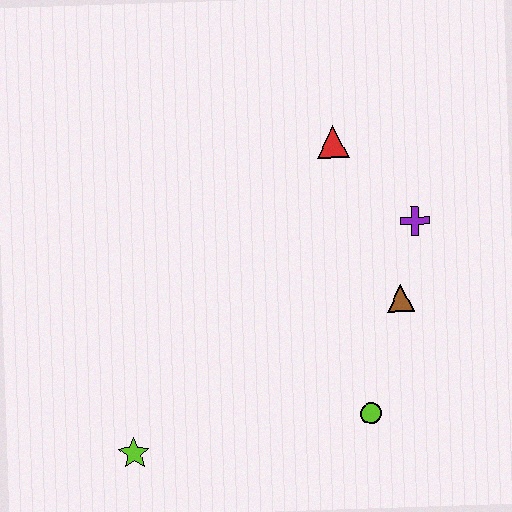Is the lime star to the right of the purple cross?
No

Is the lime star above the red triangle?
No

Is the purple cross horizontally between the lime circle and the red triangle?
No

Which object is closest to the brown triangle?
The purple cross is closest to the brown triangle.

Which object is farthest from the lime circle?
The red triangle is farthest from the lime circle.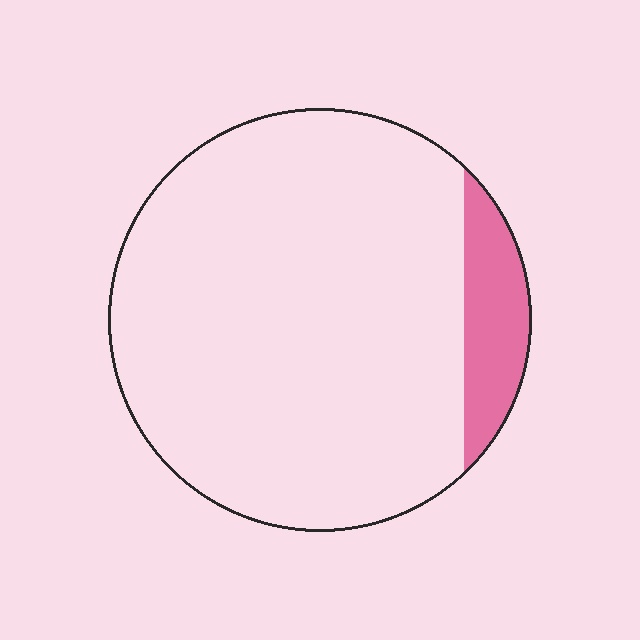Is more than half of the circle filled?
No.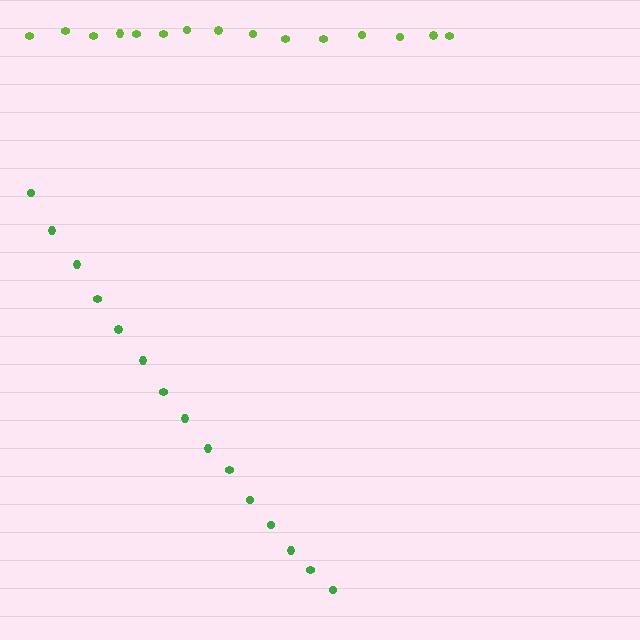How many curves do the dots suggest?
There are 2 distinct paths.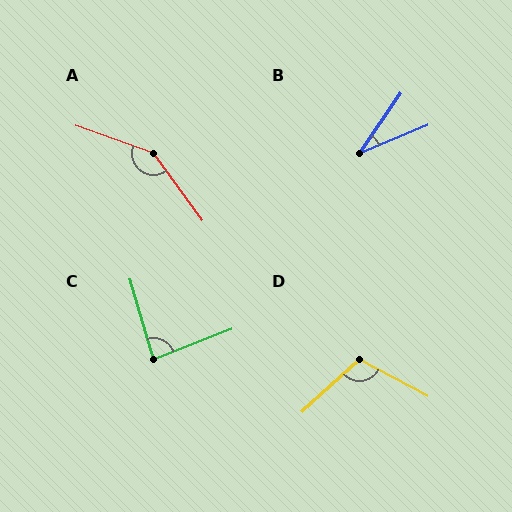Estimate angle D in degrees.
Approximately 110 degrees.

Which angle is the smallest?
B, at approximately 33 degrees.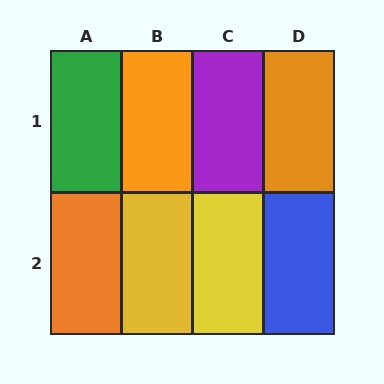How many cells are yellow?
2 cells are yellow.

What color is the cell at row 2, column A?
Orange.